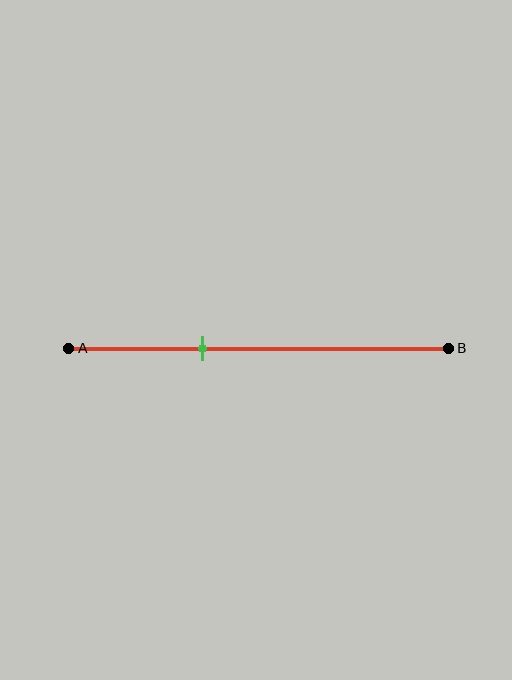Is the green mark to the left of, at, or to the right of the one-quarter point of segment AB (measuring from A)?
The green mark is to the right of the one-quarter point of segment AB.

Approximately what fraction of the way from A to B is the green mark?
The green mark is approximately 35% of the way from A to B.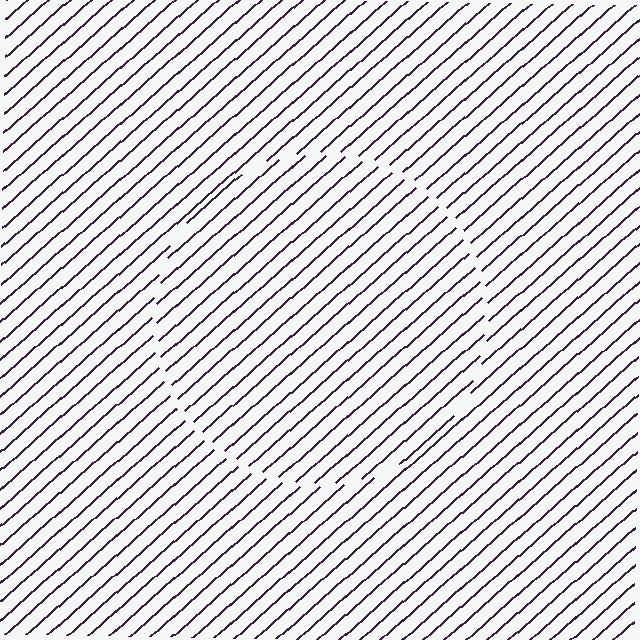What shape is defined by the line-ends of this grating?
An illusory circle. The interior of the shape contains the same grating, shifted by half a period — the contour is defined by the phase discontinuity where line-ends from the inner and outer gratings abut.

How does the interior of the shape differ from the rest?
The interior of the shape contains the same grating, shifted by half a period — the contour is defined by the phase discontinuity where line-ends from the inner and outer gratings abut.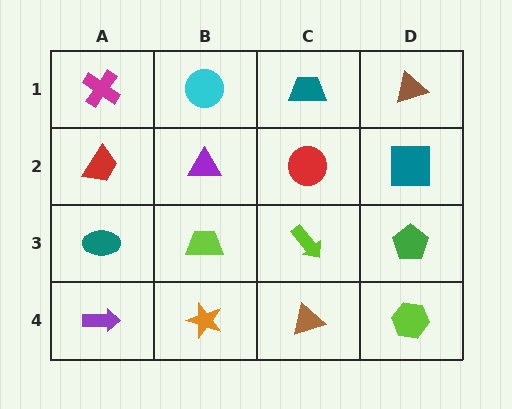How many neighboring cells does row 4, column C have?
3.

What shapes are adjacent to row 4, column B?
A lime trapezoid (row 3, column B), a purple arrow (row 4, column A), a brown triangle (row 4, column C).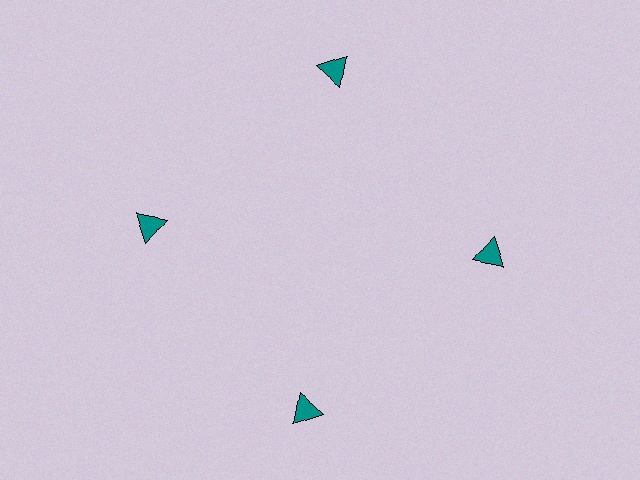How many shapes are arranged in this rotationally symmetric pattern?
There are 4 shapes, arranged in 4 groups of 1.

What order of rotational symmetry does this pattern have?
This pattern has 4-fold rotational symmetry.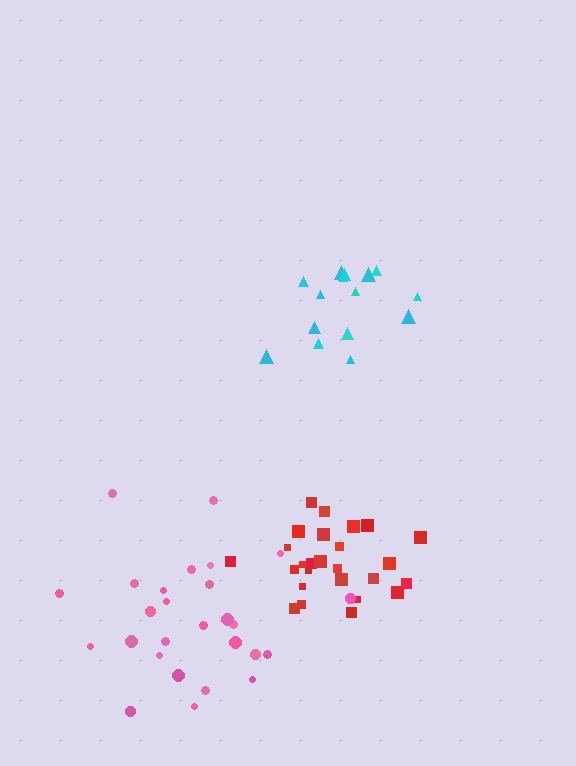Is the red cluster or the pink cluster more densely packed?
Red.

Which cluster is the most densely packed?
Red.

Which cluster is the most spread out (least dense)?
Pink.